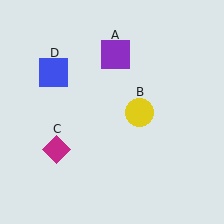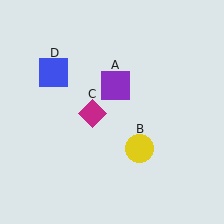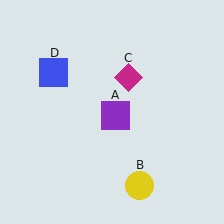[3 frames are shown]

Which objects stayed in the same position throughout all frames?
Blue square (object D) remained stationary.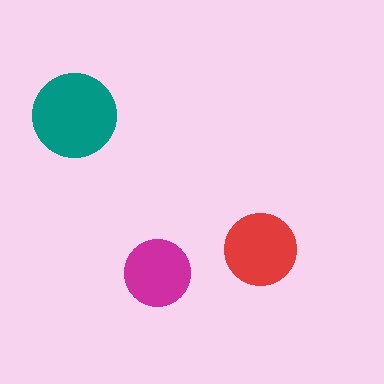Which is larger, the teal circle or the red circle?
The teal one.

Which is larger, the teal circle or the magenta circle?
The teal one.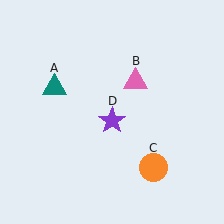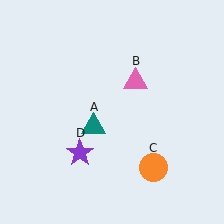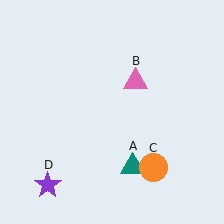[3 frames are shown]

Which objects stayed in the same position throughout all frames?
Pink triangle (object B) and orange circle (object C) remained stationary.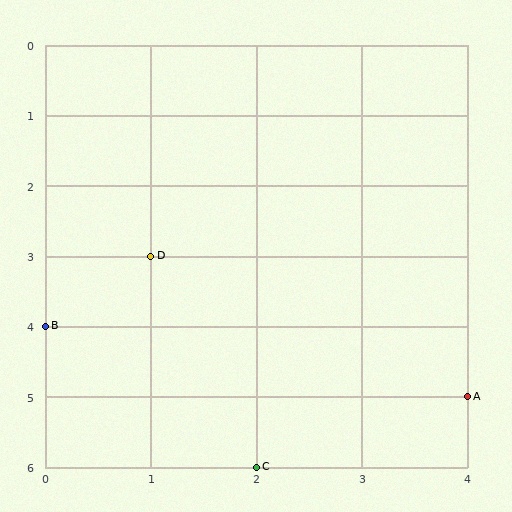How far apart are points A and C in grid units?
Points A and C are 2 columns and 1 row apart (about 2.2 grid units diagonally).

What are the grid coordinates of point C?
Point C is at grid coordinates (2, 6).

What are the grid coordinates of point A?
Point A is at grid coordinates (4, 5).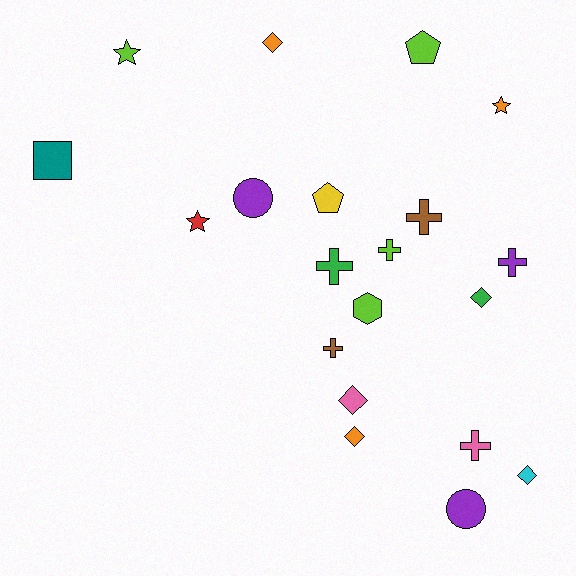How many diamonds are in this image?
There are 5 diamonds.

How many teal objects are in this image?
There is 1 teal object.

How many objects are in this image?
There are 20 objects.